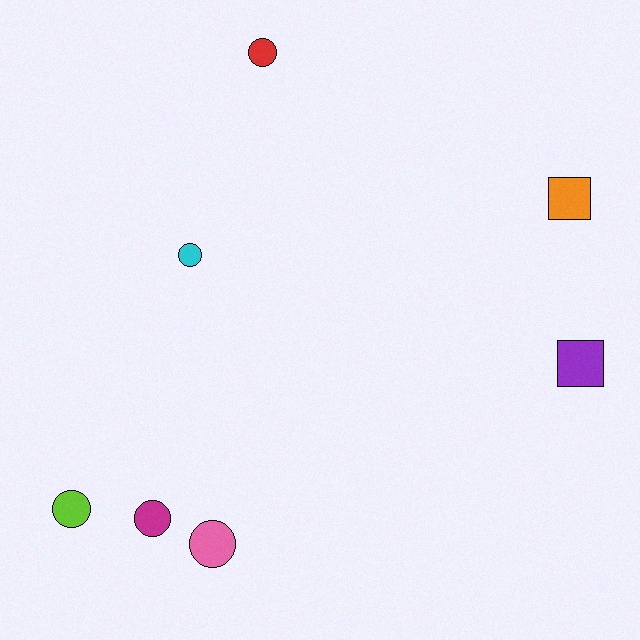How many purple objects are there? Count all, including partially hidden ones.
There is 1 purple object.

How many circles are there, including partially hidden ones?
There are 5 circles.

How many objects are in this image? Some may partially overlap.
There are 7 objects.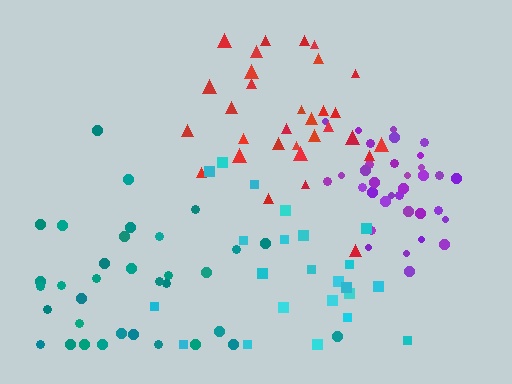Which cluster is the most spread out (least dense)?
Cyan.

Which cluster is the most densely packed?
Purple.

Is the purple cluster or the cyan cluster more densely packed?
Purple.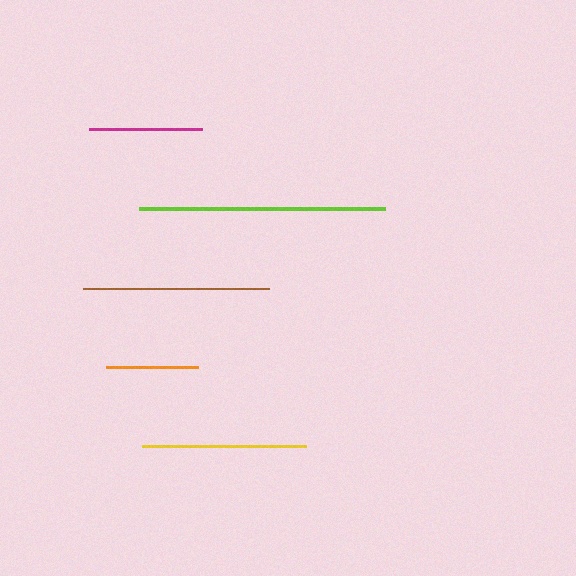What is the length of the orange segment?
The orange segment is approximately 93 pixels long.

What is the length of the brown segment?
The brown segment is approximately 186 pixels long.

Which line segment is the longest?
The lime line is the longest at approximately 246 pixels.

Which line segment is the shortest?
The orange line is the shortest at approximately 93 pixels.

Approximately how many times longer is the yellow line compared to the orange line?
The yellow line is approximately 1.8 times the length of the orange line.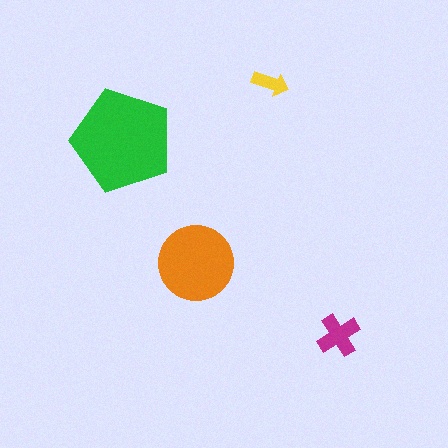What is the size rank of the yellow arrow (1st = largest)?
4th.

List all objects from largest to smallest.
The green pentagon, the orange circle, the magenta cross, the yellow arrow.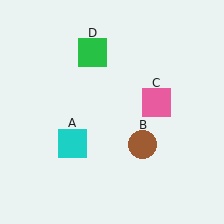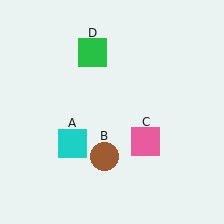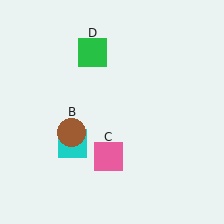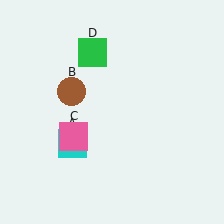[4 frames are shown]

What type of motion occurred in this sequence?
The brown circle (object B), pink square (object C) rotated clockwise around the center of the scene.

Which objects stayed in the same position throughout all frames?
Cyan square (object A) and green square (object D) remained stationary.